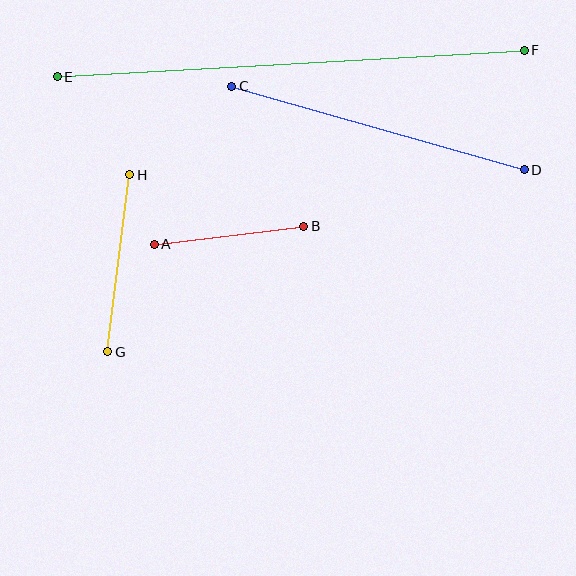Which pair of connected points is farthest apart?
Points E and F are farthest apart.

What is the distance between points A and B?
The distance is approximately 150 pixels.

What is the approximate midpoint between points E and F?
The midpoint is at approximately (291, 63) pixels.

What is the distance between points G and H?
The distance is approximately 178 pixels.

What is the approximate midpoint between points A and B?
The midpoint is at approximately (229, 235) pixels.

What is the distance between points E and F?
The distance is approximately 468 pixels.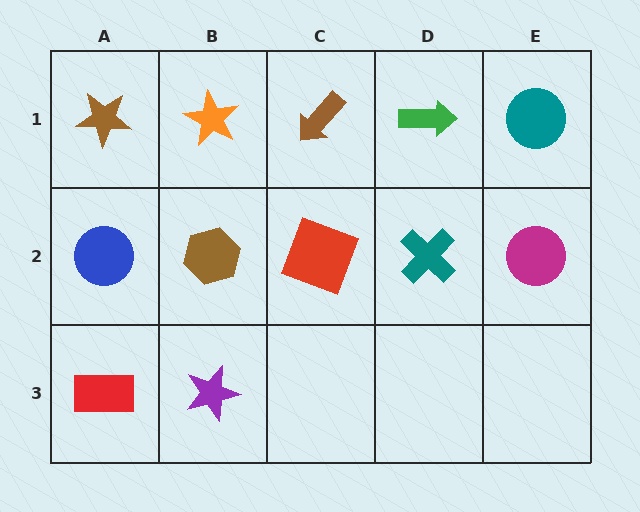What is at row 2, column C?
A red square.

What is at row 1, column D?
A green arrow.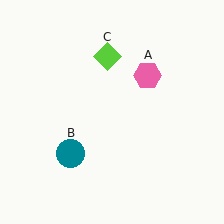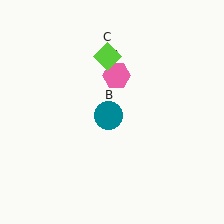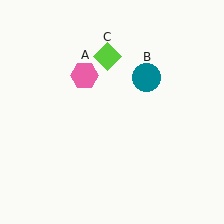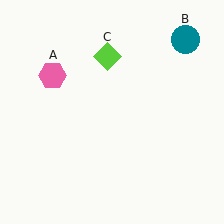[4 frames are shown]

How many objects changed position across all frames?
2 objects changed position: pink hexagon (object A), teal circle (object B).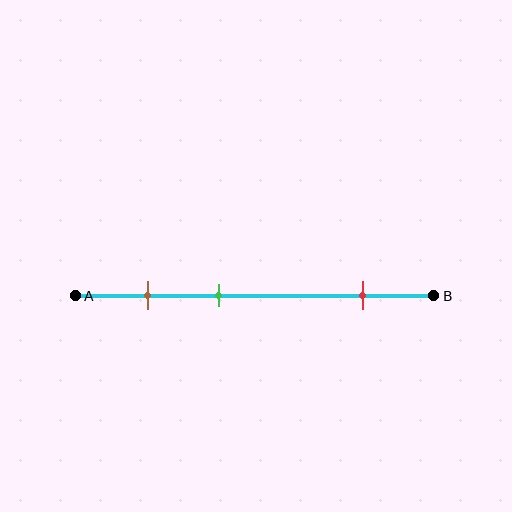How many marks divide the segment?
There are 3 marks dividing the segment.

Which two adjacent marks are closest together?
The brown and green marks are the closest adjacent pair.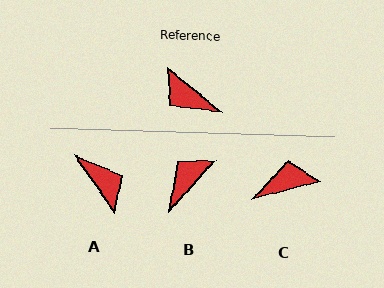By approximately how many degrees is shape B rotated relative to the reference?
Approximately 93 degrees clockwise.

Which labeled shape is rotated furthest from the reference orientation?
A, about 164 degrees away.